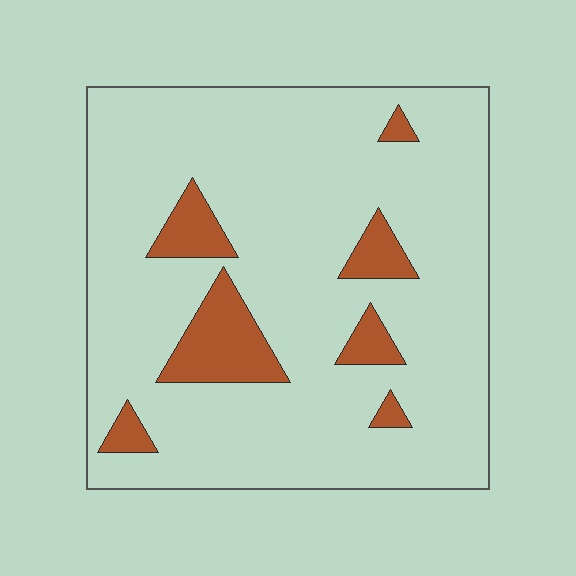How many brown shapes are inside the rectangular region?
7.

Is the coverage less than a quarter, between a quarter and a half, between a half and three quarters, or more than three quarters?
Less than a quarter.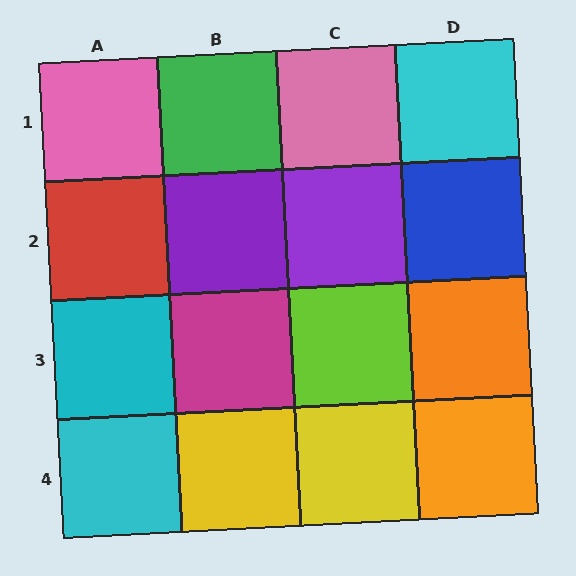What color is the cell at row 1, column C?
Pink.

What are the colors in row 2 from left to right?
Red, purple, purple, blue.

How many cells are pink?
2 cells are pink.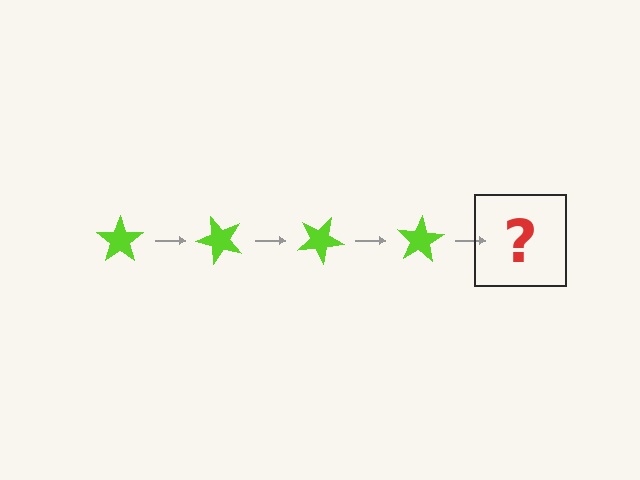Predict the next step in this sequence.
The next step is a lime star rotated 200 degrees.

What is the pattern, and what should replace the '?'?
The pattern is that the star rotates 50 degrees each step. The '?' should be a lime star rotated 200 degrees.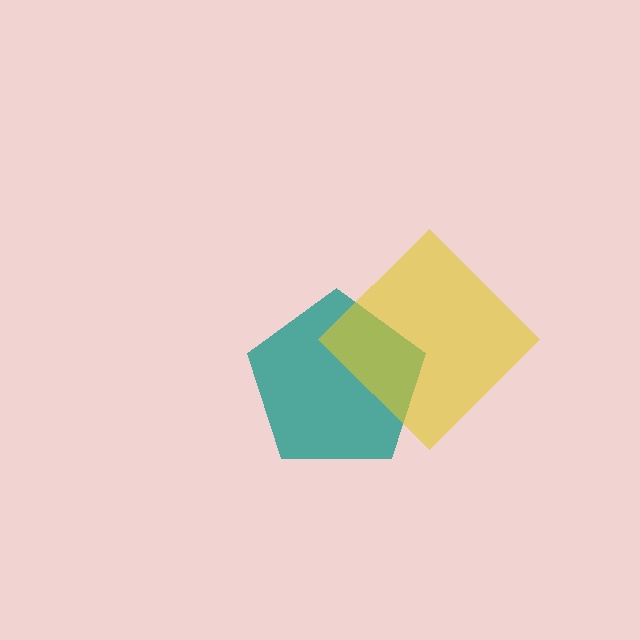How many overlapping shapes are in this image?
There are 2 overlapping shapes in the image.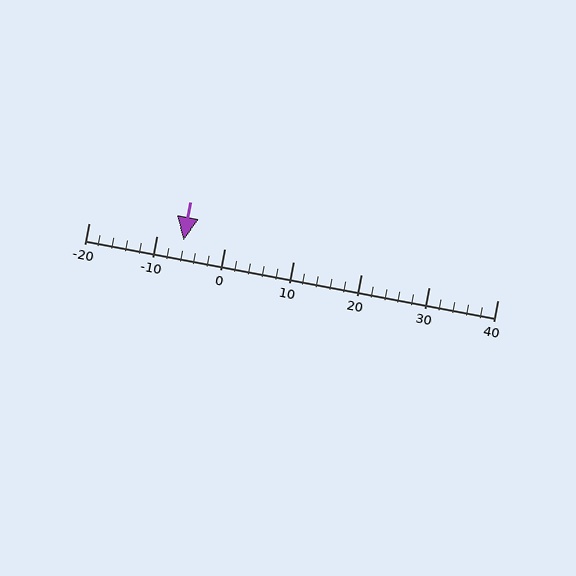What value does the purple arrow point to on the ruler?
The purple arrow points to approximately -6.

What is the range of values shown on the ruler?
The ruler shows values from -20 to 40.